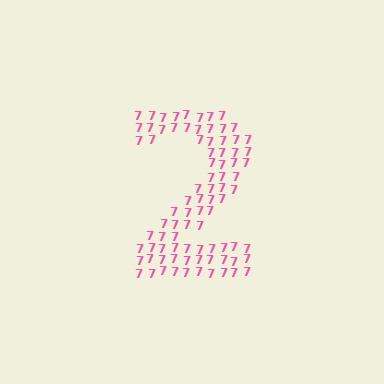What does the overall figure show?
The overall figure shows the digit 2.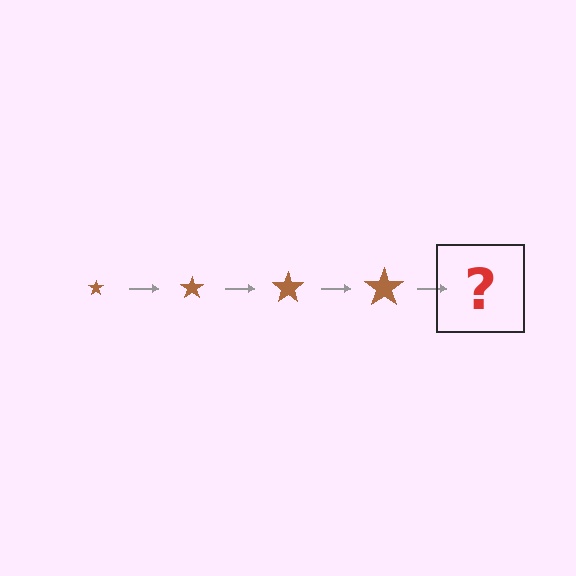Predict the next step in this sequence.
The next step is a brown star, larger than the previous one.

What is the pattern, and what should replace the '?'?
The pattern is that the star gets progressively larger each step. The '?' should be a brown star, larger than the previous one.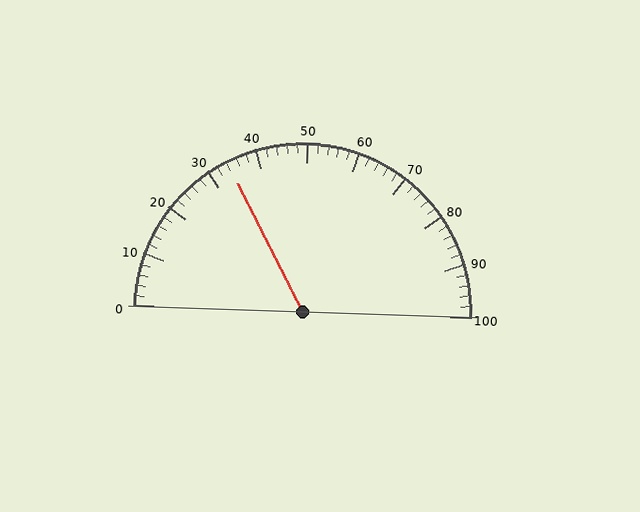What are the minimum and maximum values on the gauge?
The gauge ranges from 0 to 100.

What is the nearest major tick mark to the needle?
The nearest major tick mark is 30.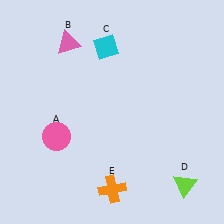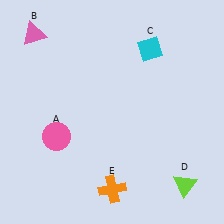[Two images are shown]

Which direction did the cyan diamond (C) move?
The cyan diamond (C) moved right.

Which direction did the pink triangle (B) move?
The pink triangle (B) moved left.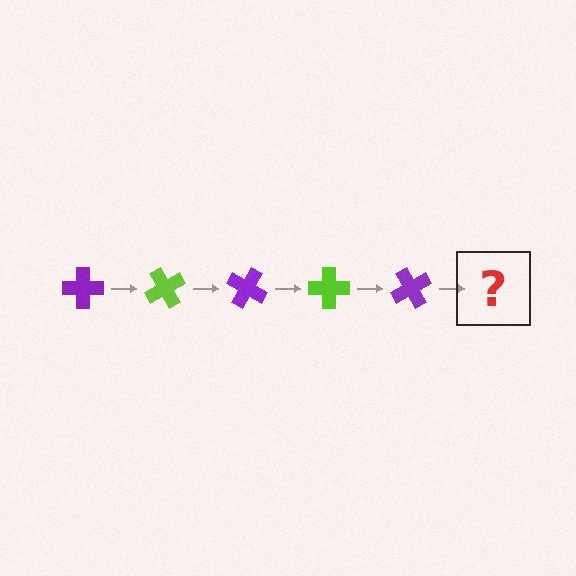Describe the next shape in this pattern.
It should be a lime cross, rotated 300 degrees from the start.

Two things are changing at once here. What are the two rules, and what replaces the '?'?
The two rules are that it rotates 60 degrees each step and the color cycles through purple and lime. The '?' should be a lime cross, rotated 300 degrees from the start.